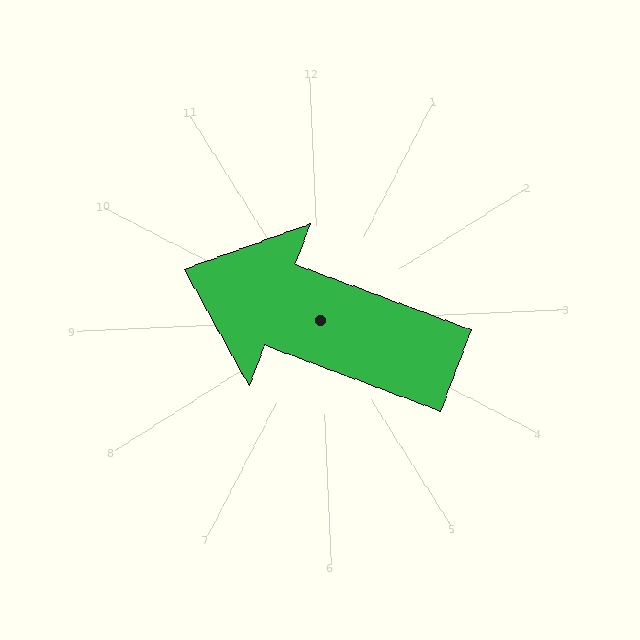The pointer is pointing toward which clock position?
Roughly 10 o'clock.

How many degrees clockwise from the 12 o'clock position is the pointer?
Approximately 293 degrees.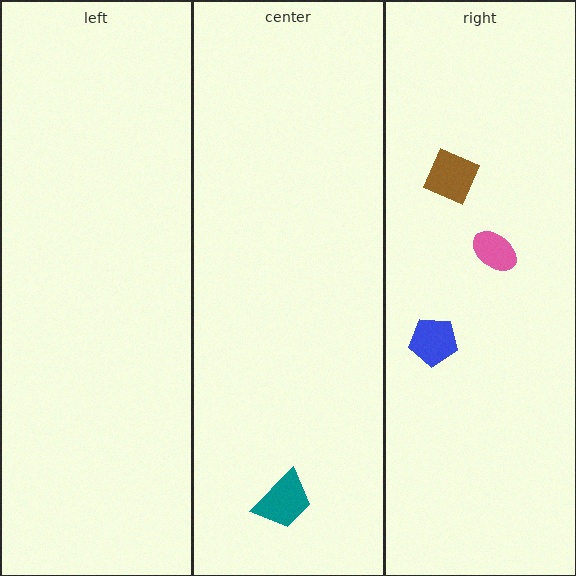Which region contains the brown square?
The right region.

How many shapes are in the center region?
1.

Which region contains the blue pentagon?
The right region.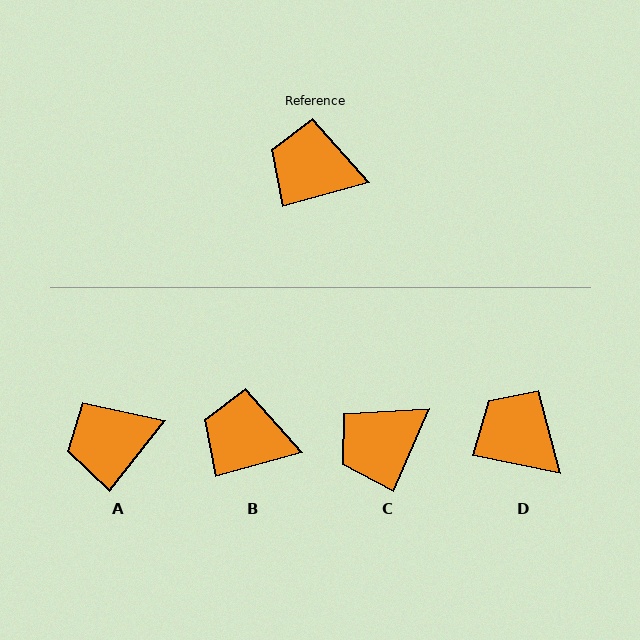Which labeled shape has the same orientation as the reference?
B.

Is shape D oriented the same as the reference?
No, it is off by about 27 degrees.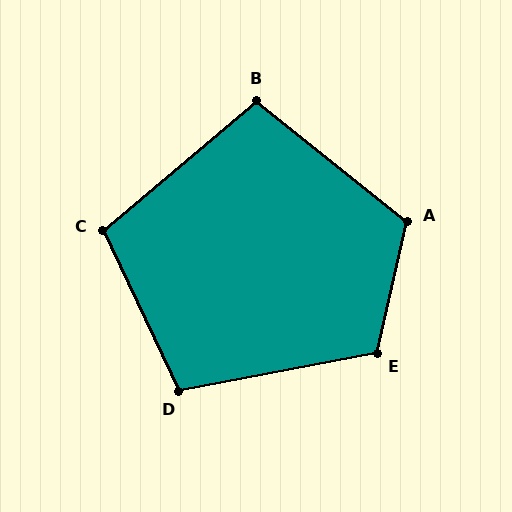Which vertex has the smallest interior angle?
B, at approximately 101 degrees.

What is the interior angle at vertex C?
Approximately 105 degrees (obtuse).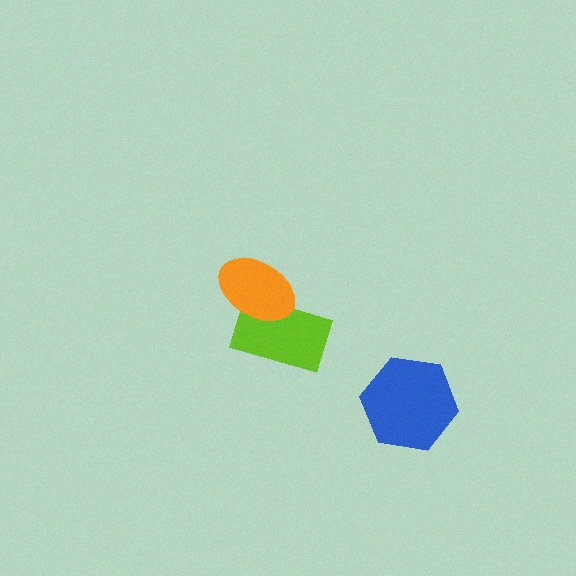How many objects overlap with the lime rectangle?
1 object overlaps with the lime rectangle.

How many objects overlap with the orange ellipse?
1 object overlaps with the orange ellipse.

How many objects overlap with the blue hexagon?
0 objects overlap with the blue hexagon.